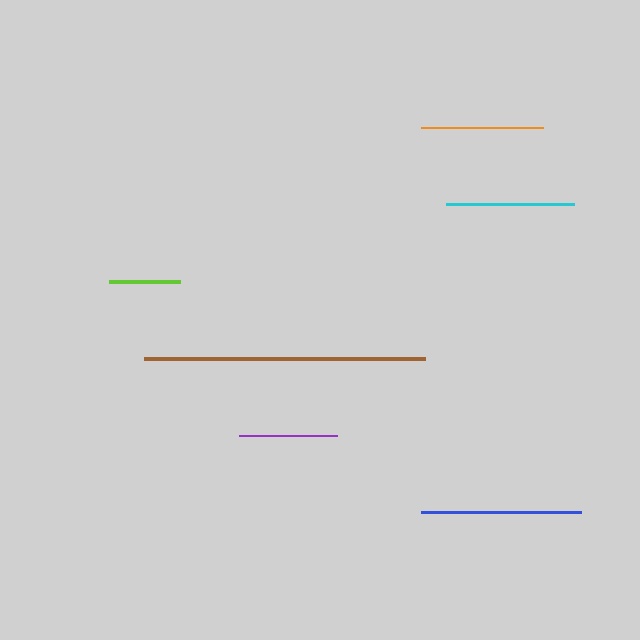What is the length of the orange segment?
The orange segment is approximately 122 pixels long.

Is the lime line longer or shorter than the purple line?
The purple line is longer than the lime line.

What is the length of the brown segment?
The brown segment is approximately 280 pixels long.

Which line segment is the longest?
The brown line is the longest at approximately 280 pixels.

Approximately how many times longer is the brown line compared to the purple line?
The brown line is approximately 2.9 times the length of the purple line.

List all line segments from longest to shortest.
From longest to shortest: brown, blue, cyan, orange, purple, lime.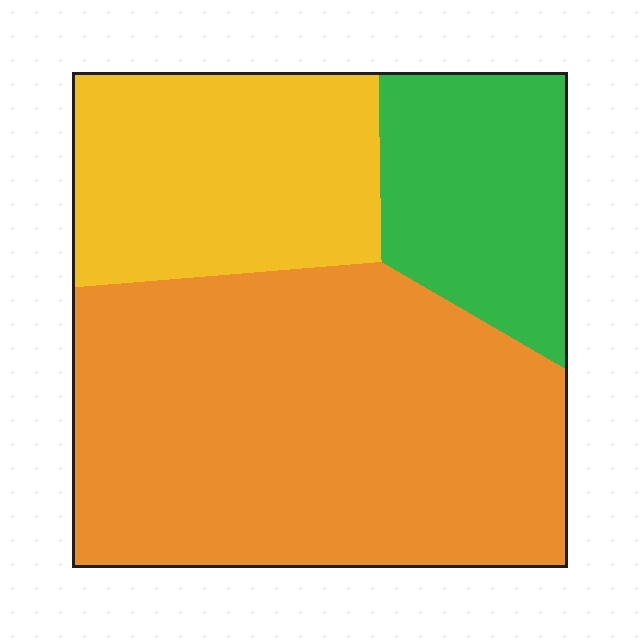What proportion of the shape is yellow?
Yellow takes up about one quarter (1/4) of the shape.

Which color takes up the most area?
Orange, at roughly 55%.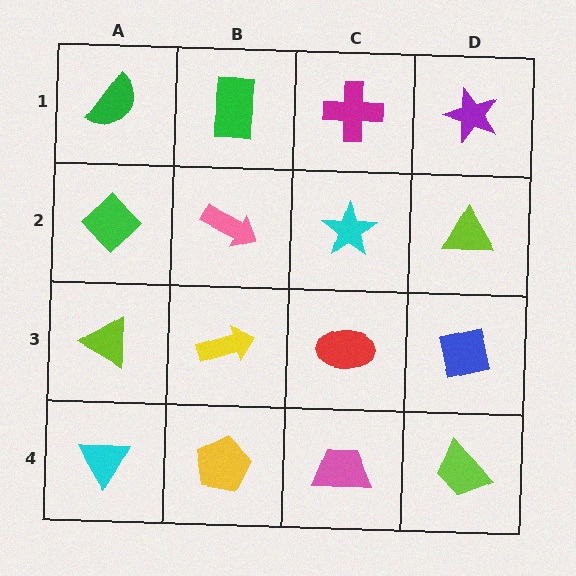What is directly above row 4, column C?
A red ellipse.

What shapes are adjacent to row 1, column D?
A lime triangle (row 2, column D), a magenta cross (row 1, column C).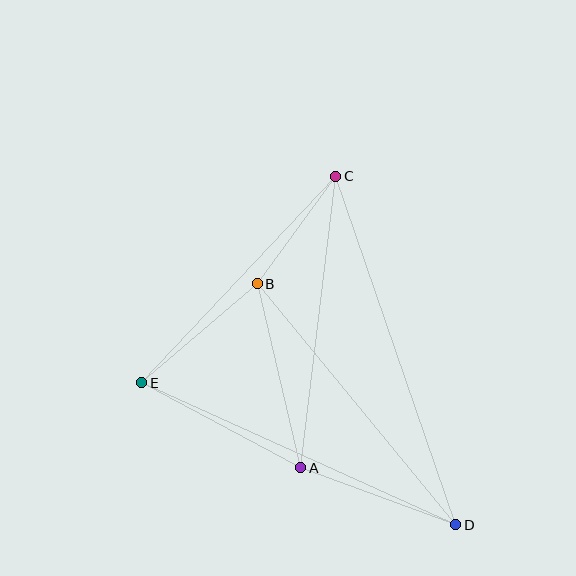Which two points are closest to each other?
Points B and C are closest to each other.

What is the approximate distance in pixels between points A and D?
The distance between A and D is approximately 165 pixels.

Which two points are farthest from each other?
Points C and D are farthest from each other.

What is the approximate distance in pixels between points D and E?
The distance between D and E is approximately 345 pixels.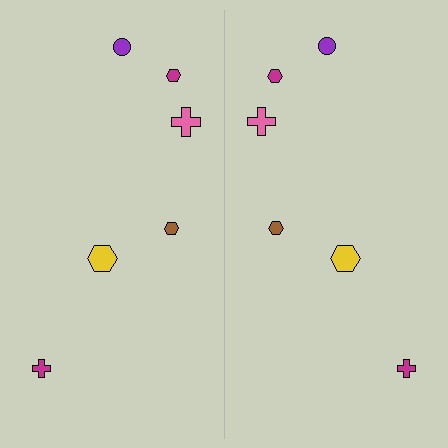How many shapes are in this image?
There are 12 shapes in this image.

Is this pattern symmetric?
Yes, this pattern has bilateral (reflection) symmetry.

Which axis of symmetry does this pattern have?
The pattern has a vertical axis of symmetry running through the center of the image.